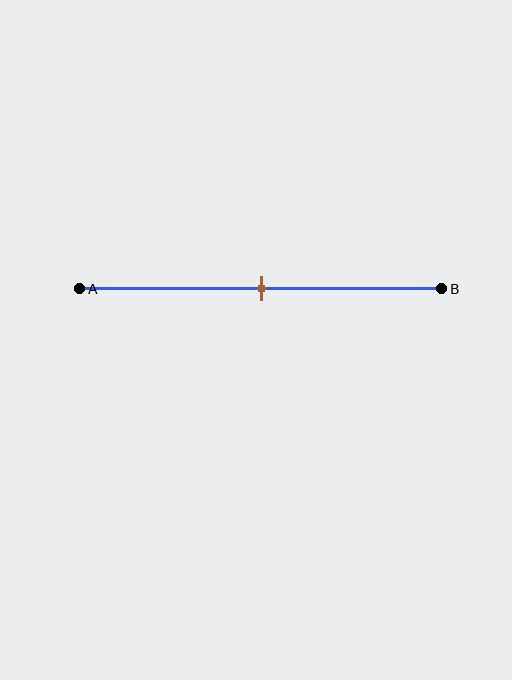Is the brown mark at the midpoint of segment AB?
Yes, the mark is approximately at the midpoint.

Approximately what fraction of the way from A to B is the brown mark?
The brown mark is approximately 50% of the way from A to B.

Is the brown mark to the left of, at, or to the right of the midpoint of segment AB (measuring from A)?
The brown mark is approximately at the midpoint of segment AB.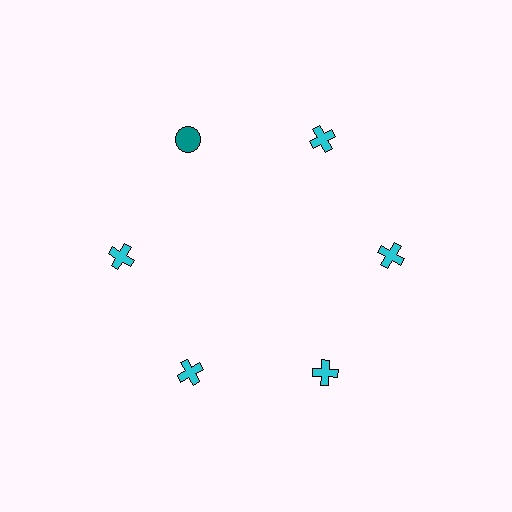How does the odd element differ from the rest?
It differs in both color (teal instead of cyan) and shape (circle instead of cross).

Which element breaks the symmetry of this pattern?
The teal circle at roughly the 11 o'clock position breaks the symmetry. All other shapes are cyan crosses.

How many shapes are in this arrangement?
There are 6 shapes arranged in a ring pattern.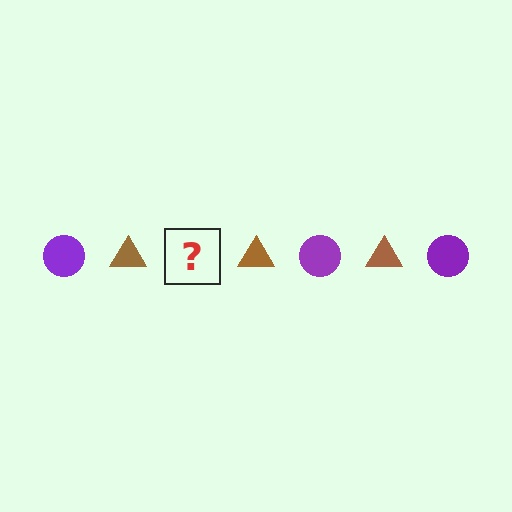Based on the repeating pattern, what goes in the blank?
The blank should be a purple circle.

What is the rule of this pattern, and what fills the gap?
The rule is that the pattern alternates between purple circle and brown triangle. The gap should be filled with a purple circle.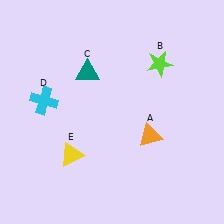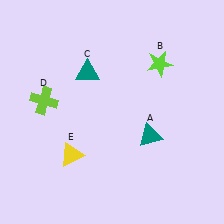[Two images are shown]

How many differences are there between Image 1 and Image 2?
There are 2 differences between the two images.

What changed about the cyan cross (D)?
In Image 1, D is cyan. In Image 2, it changed to lime.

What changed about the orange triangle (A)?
In Image 1, A is orange. In Image 2, it changed to teal.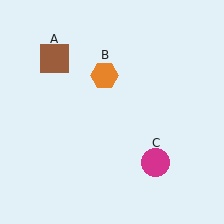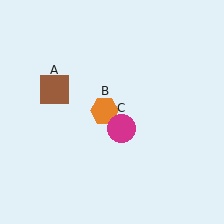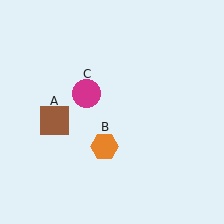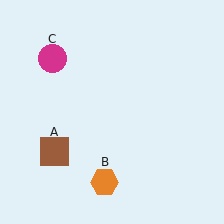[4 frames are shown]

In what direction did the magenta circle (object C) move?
The magenta circle (object C) moved up and to the left.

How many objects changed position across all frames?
3 objects changed position: brown square (object A), orange hexagon (object B), magenta circle (object C).